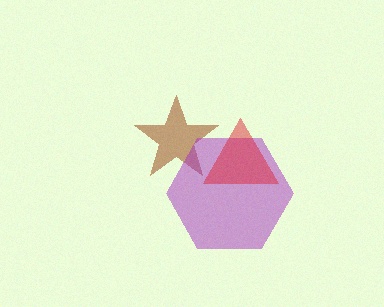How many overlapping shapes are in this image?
There are 3 overlapping shapes in the image.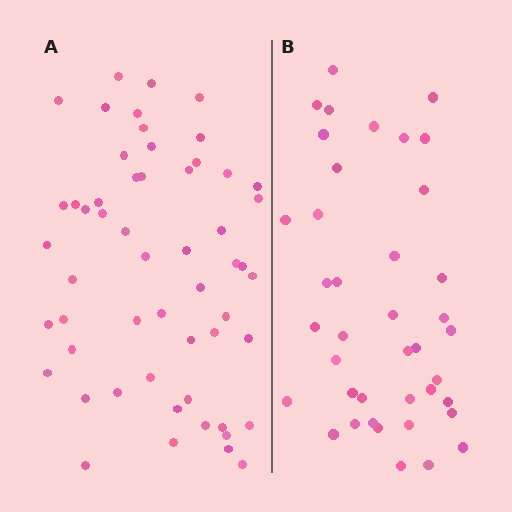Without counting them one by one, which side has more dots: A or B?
Region A (the left region) has more dots.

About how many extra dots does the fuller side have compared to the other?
Region A has approximately 15 more dots than region B.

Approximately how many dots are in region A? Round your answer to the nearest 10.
About 60 dots. (The exact count is 55, which rounds to 60.)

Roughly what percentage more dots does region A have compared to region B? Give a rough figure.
About 40% more.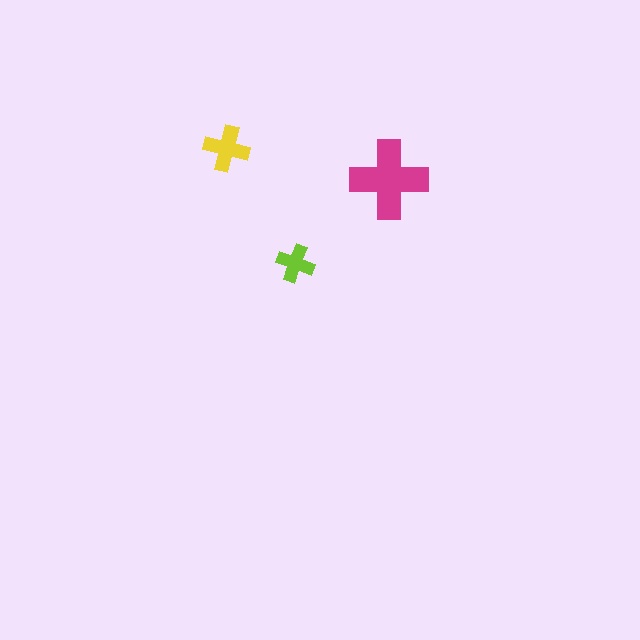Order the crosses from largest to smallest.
the magenta one, the yellow one, the lime one.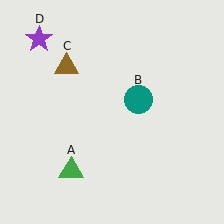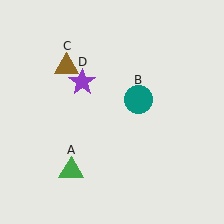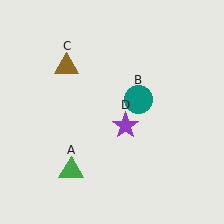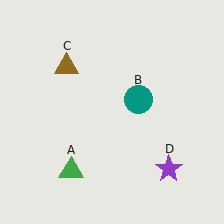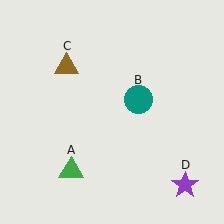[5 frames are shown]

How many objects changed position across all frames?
1 object changed position: purple star (object D).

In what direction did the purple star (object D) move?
The purple star (object D) moved down and to the right.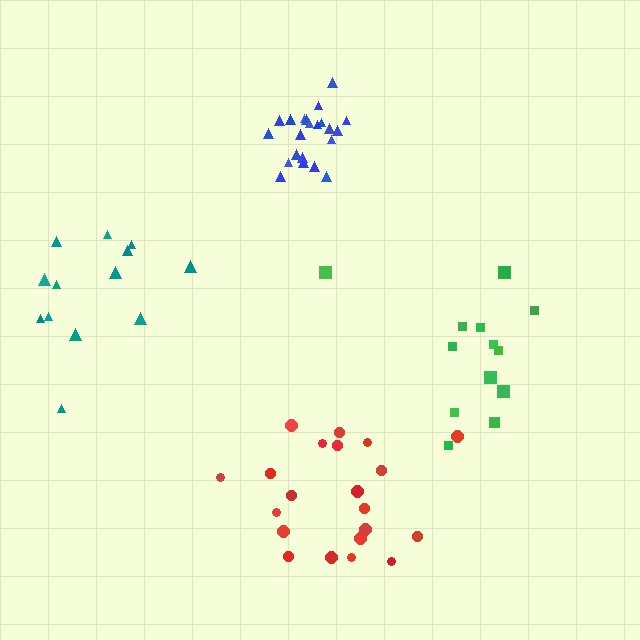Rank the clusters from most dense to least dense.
blue, green, red, teal.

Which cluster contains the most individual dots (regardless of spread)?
Blue (22).